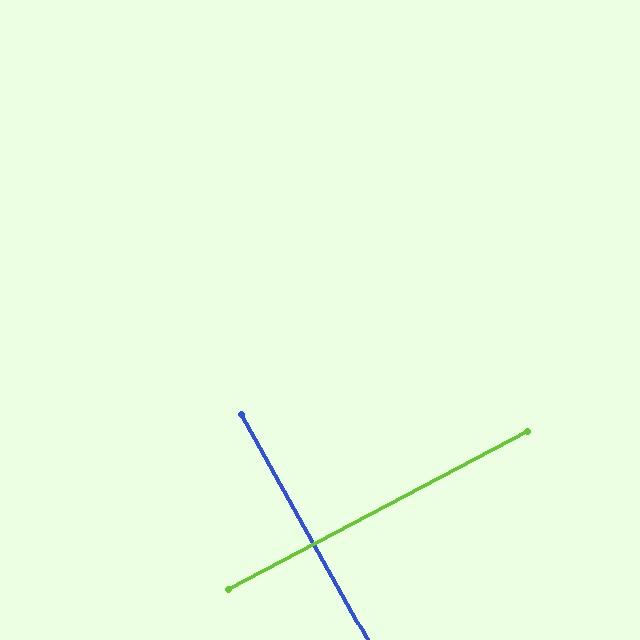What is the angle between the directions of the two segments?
Approximately 89 degrees.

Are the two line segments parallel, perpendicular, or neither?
Perpendicular — they meet at approximately 89°.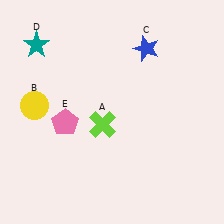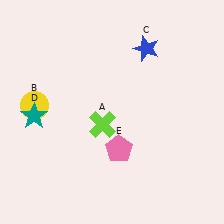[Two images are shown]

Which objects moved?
The objects that moved are: the teal star (D), the pink pentagon (E).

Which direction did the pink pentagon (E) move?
The pink pentagon (E) moved right.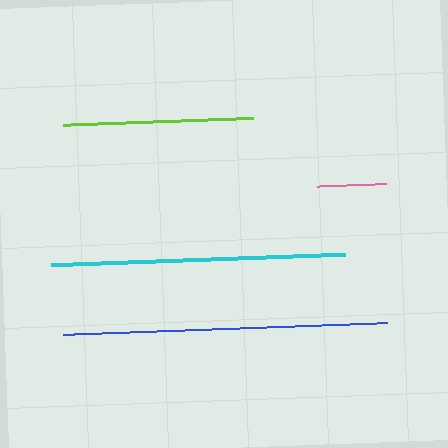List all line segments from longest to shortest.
From longest to shortest: blue, cyan, lime, pink.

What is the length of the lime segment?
The lime segment is approximately 190 pixels long.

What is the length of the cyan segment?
The cyan segment is approximately 294 pixels long.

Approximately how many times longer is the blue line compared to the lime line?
The blue line is approximately 1.7 times the length of the lime line.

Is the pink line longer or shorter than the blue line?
The blue line is longer than the pink line.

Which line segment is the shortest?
The pink line is the shortest at approximately 69 pixels.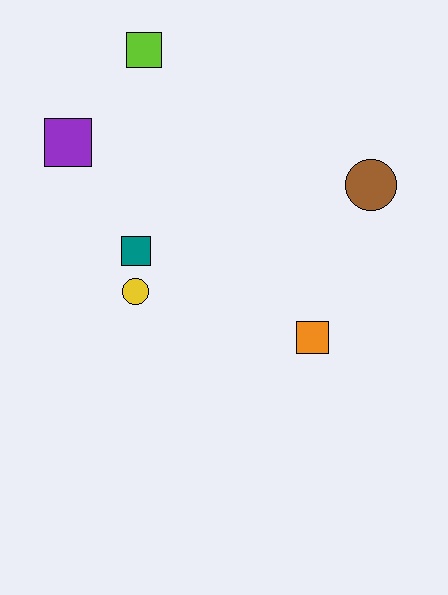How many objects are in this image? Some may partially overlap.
There are 6 objects.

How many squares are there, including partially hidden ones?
There are 4 squares.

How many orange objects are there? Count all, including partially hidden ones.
There is 1 orange object.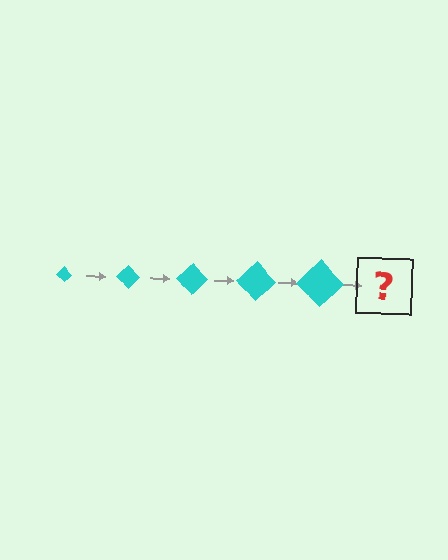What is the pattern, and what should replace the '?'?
The pattern is that the diamond gets progressively larger each step. The '?' should be a cyan diamond, larger than the previous one.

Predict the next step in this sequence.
The next step is a cyan diamond, larger than the previous one.